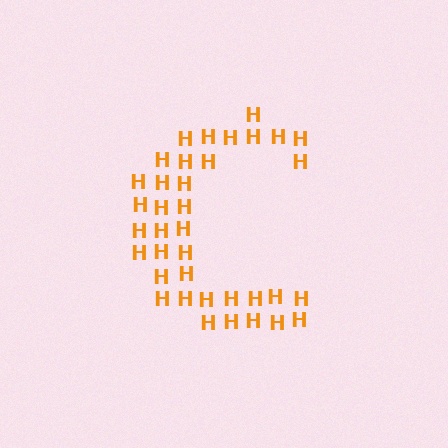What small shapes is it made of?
It is made of small letter H's.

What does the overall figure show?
The overall figure shows the letter C.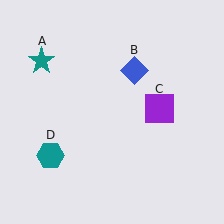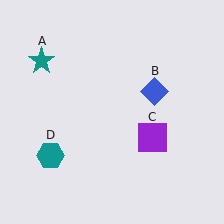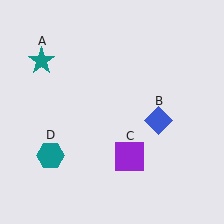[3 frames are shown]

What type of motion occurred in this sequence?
The blue diamond (object B), purple square (object C) rotated clockwise around the center of the scene.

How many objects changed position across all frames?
2 objects changed position: blue diamond (object B), purple square (object C).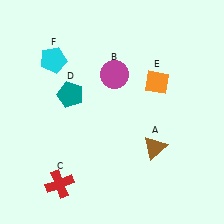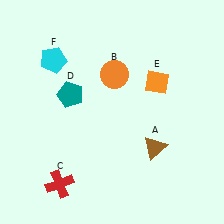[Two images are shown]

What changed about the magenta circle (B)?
In Image 1, B is magenta. In Image 2, it changed to orange.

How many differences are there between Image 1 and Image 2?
There is 1 difference between the two images.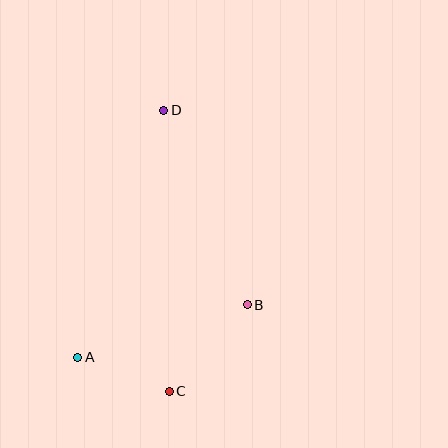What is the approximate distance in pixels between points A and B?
The distance between A and B is approximately 178 pixels.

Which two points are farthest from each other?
Points C and D are farthest from each other.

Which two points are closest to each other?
Points A and C are closest to each other.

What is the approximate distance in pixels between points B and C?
The distance between B and C is approximately 117 pixels.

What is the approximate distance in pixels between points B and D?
The distance between B and D is approximately 212 pixels.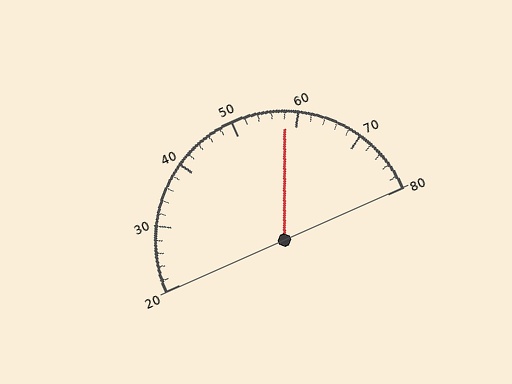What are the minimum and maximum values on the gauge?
The gauge ranges from 20 to 80.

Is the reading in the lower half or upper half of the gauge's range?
The reading is in the upper half of the range (20 to 80).